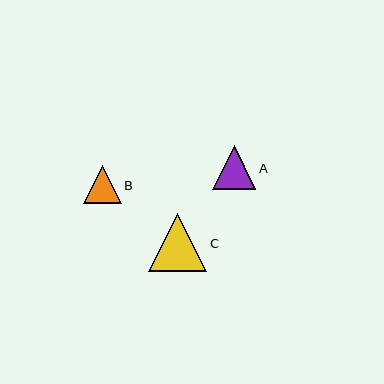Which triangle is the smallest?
Triangle B is the smallest with a size of approximately 38 pixels.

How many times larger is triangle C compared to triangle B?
Triangle C is approximately 1.5 times the size of triangle B.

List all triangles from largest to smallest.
From largest to smallest: C, A, B.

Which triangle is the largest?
Triangle C is the largest with a size of approximately 58 pixels.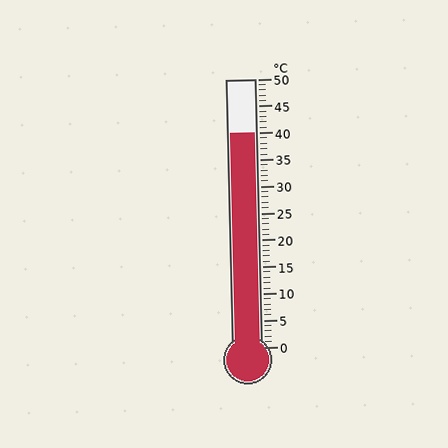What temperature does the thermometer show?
The thermometer shows approximately 40°C.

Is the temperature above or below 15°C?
The temperature is above 15°C.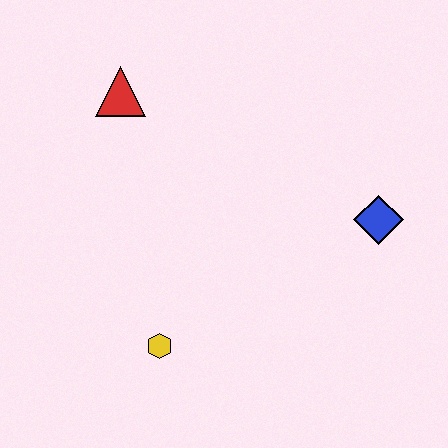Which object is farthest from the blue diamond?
The red triangle is farthest from the blue diamond.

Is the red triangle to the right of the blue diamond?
No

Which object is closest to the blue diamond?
The yellow hexagon is closest to the blue diamond.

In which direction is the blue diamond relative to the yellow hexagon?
The blue diamond is to the right of the yellow hexagon.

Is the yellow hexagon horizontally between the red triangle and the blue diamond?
Yes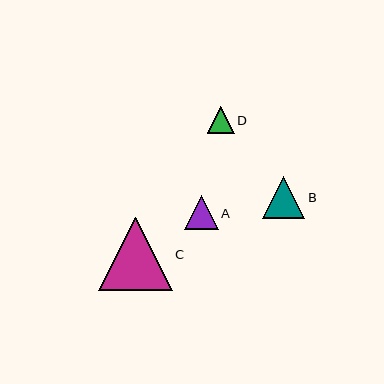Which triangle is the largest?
Triangle C is the largest with a size of approximately 74 pixels.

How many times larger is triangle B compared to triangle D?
Triangle B is approximately 1.6 times the size of triangle D.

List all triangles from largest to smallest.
From largest to smallest: C, B, A, D.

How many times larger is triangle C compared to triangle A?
Triangle C is approximately 2.2 times the size of triangle A.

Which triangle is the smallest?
Triangle D is the smallest with a size of approximately 27 pixels.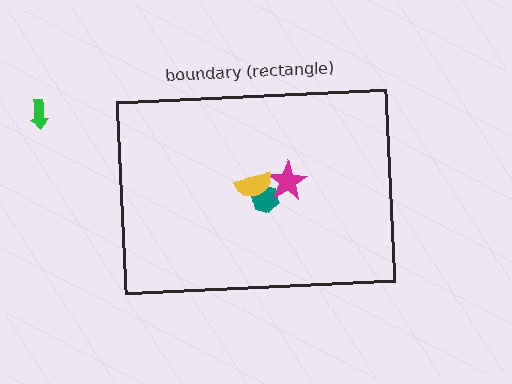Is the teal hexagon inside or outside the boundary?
Inside.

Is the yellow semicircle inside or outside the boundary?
Inside.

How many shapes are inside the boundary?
3 inside, 1 outside.